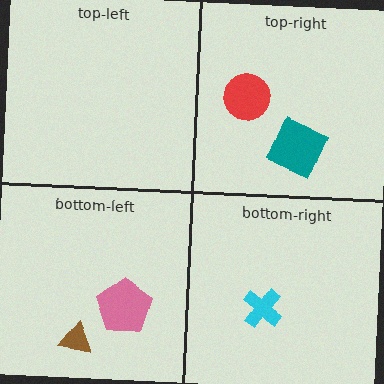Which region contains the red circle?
The top-right region.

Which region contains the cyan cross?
The bottom-right region.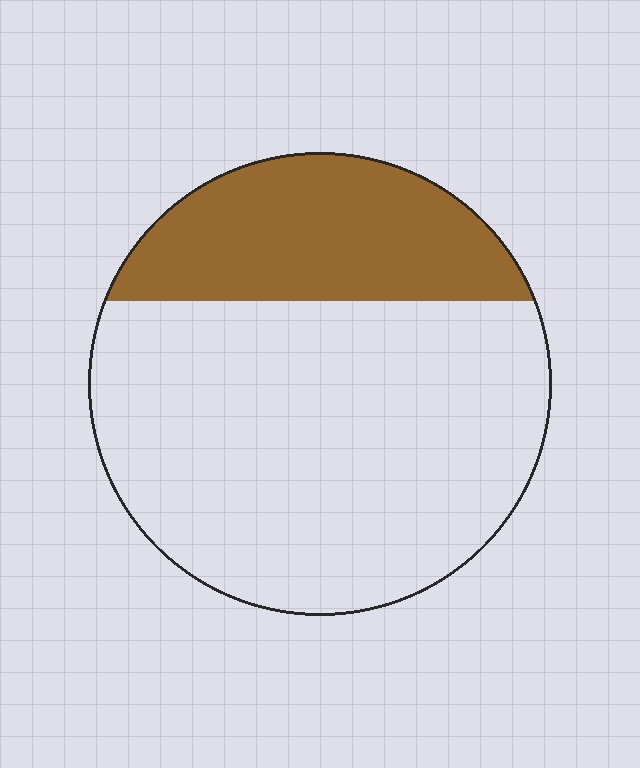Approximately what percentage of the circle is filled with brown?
Approximately 30%.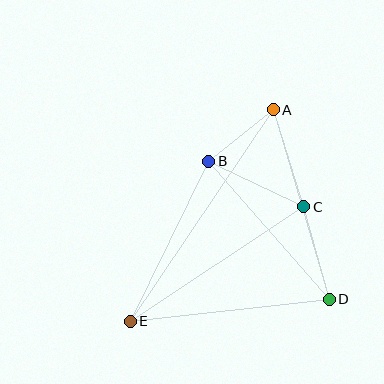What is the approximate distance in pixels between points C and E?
The distance between C and E is approximately 208 pixels.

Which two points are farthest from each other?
Points A and E are farthest from each other.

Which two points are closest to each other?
Points A and B are closest to each other.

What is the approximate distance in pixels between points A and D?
The distance between A and D is approximately 197 pixels.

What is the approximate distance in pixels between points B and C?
The distance between B and C is approximately 105 pixels.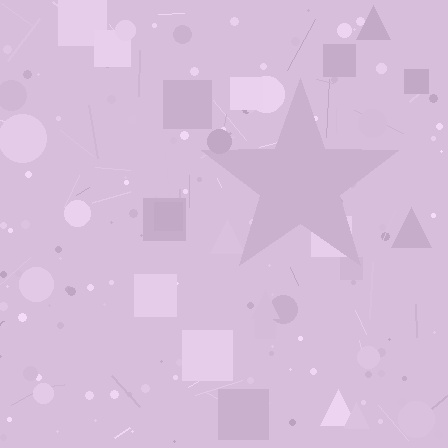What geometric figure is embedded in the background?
A star is embedded in the background.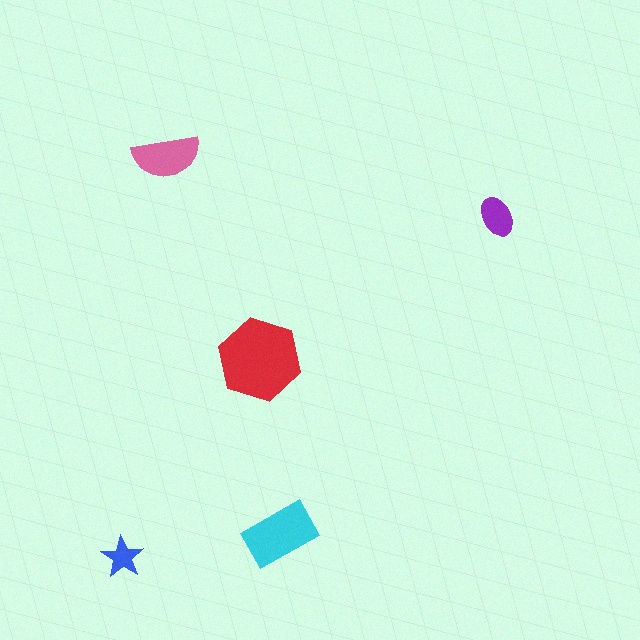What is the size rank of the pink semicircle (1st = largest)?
3rd.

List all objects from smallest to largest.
The blue star, the purple ellipse, the pink semicircle, the cyan rectangle, the red hexagon.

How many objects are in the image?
There are 5 objects in the image.